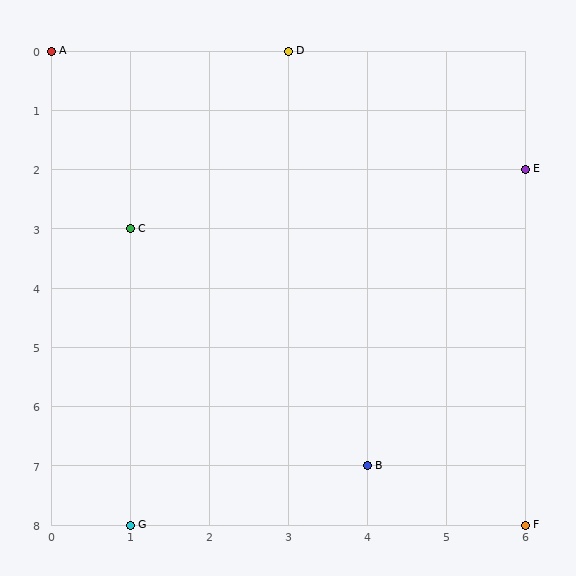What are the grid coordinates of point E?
Point E is at grid coordinates (6, 2).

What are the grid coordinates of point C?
Point C is at grid coordinates (1, 3).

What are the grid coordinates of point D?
Point D is at grid coordinates (3, 0).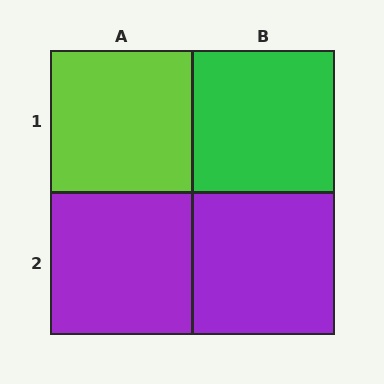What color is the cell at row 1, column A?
Lime.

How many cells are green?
1 cell is green.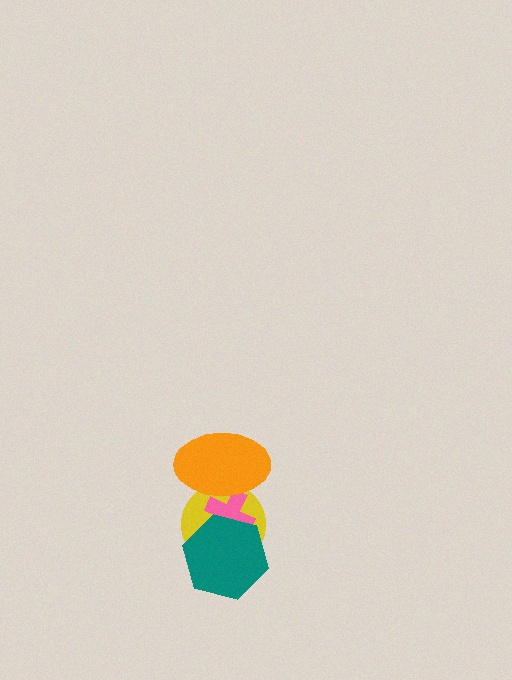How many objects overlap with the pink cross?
3 objects overlap with the pink cross.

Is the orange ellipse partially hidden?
No, no other shape covers it.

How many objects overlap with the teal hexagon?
2 objects overlap with the teal hexagon.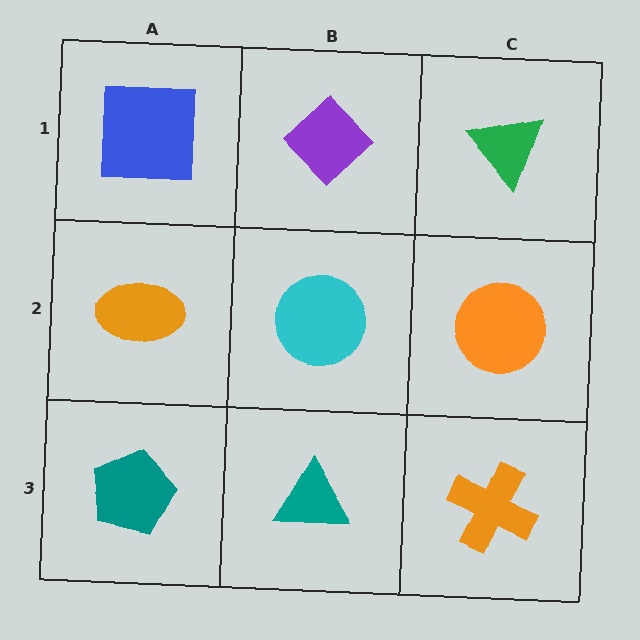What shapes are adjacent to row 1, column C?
An orange circle (row 2, column C), a purple diamond (row 1, column B).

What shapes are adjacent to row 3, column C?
An orange circle (row 2, column C), a teal triangle (row 3, column B).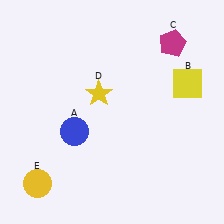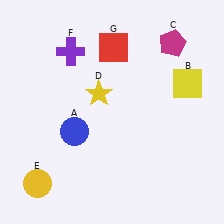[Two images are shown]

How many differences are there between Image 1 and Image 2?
There are 2 differences between the two images.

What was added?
A purple cross (F), a red square (G) were added in Image 2.